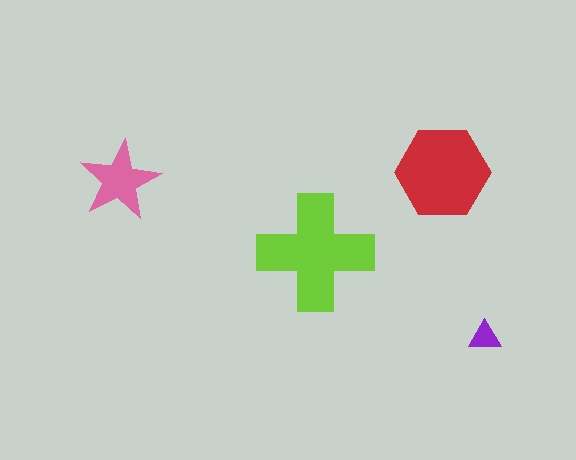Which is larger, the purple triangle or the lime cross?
The lime cross.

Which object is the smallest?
The purple triangle.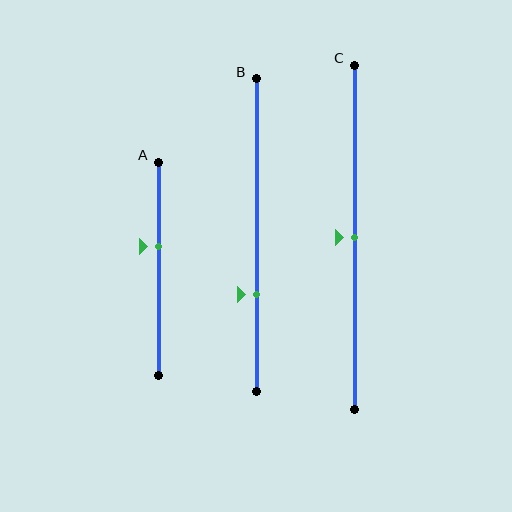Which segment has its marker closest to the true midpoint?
Segment C has its marker closest to the true midpoint.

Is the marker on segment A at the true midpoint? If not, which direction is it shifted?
No, the marker on segment A is shifted upward by about 10% of the segment length.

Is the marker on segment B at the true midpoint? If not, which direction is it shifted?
No, the marker on segment B is shifted downward by about 19% of the segment length.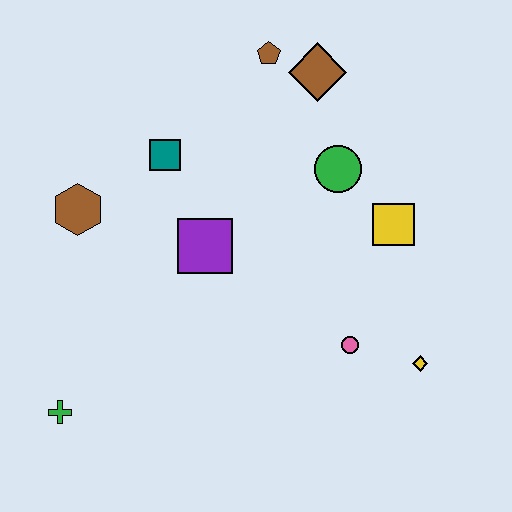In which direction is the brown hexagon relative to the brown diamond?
The brown hexagon is to the left of the brown diamond.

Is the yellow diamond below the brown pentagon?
Yes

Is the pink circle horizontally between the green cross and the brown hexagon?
No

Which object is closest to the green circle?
The yellow square is closest to the green circle.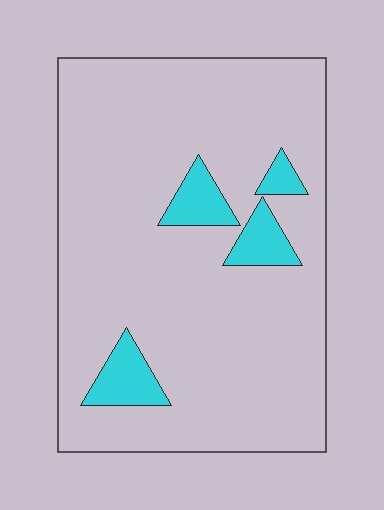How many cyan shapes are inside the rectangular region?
4.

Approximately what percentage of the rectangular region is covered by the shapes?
Approximately 10%.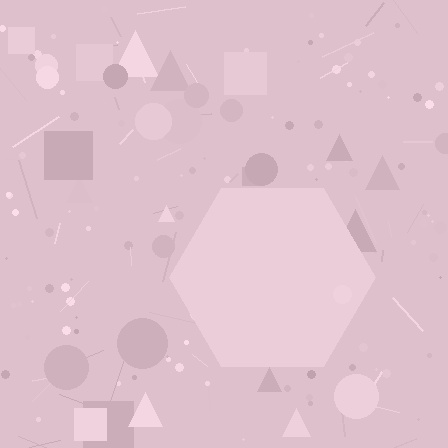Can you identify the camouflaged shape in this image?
The camouflaged shape is a hexagon.